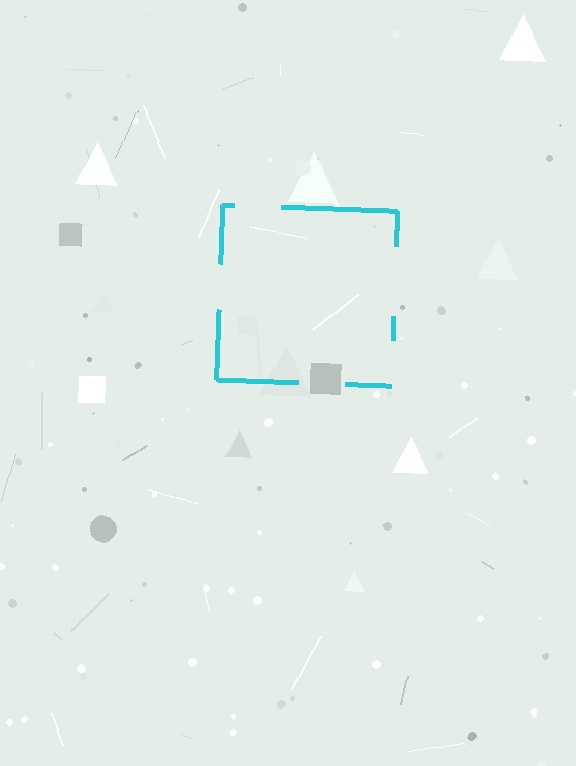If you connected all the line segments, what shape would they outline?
They would outline a square.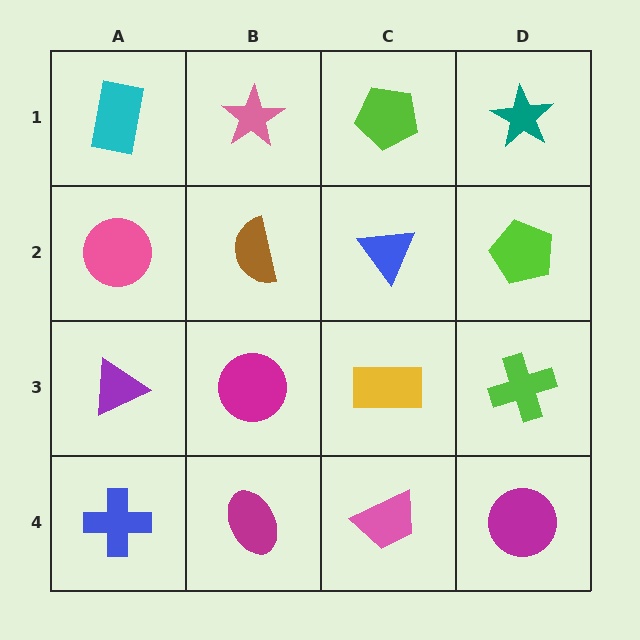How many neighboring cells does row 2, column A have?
3.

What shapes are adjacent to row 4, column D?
A lime cross (row 3, column D), a pink trapezoid (row 4, column C).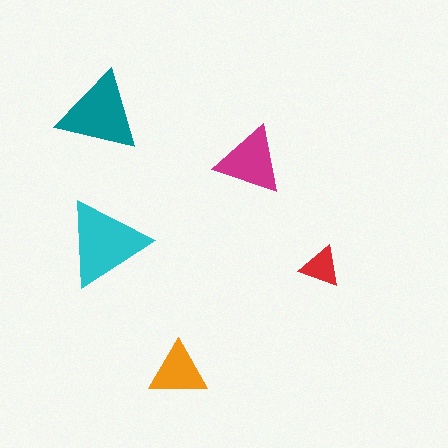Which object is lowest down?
The orange triangle is bottommost.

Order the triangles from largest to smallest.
the cyan one, the teal one, the magenta one, the orange one, the red one.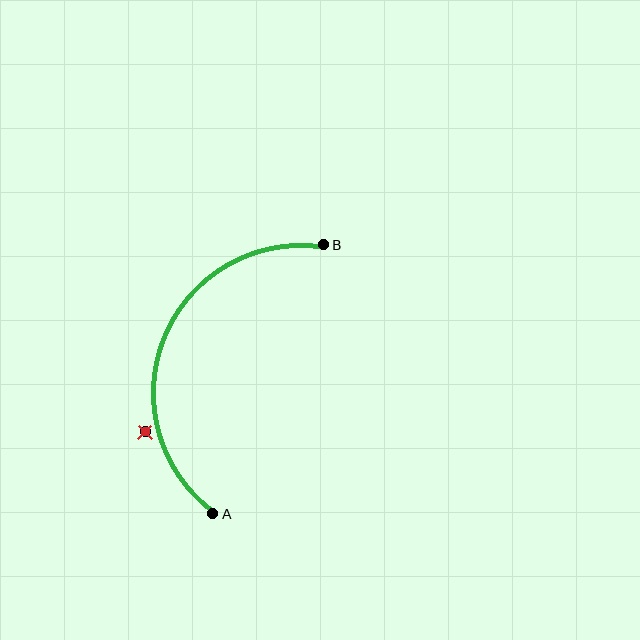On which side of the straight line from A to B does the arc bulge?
The arc bulges to the left of the straight line connecting A and B.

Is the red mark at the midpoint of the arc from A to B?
No — the red mark does not lie on the arc at all. It sits slightly outside the curve.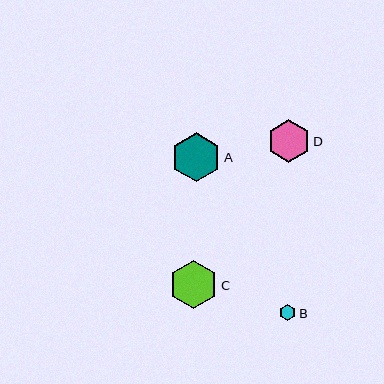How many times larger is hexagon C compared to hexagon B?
Hexagon C is approximately 3.0 times the size of hexagon B.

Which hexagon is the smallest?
Hexagon B is the smallest with a size of approximately 16 pixels.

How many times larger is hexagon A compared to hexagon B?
Hexagon A is approximately 3.0 times the size of hexagon B.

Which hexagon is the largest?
Hexagon A is the largest with a size of approximately 49 pixels.